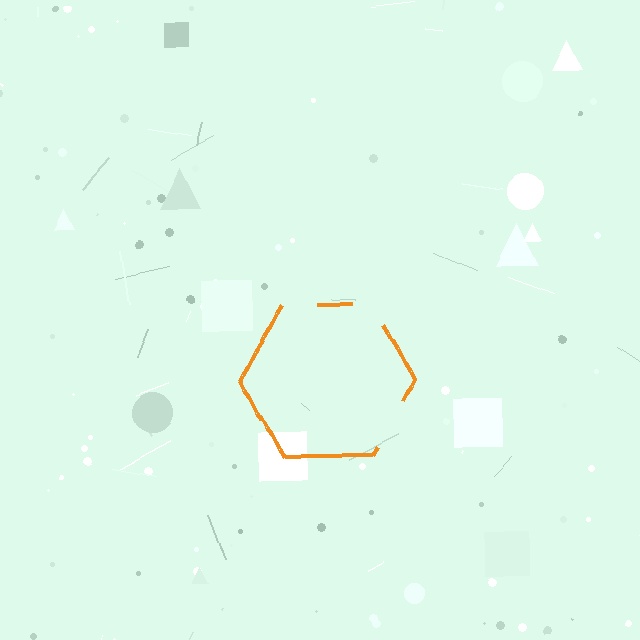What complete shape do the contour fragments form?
The contour fragments form a hexagon.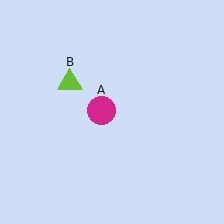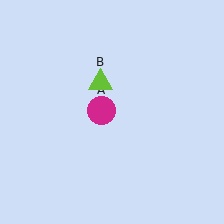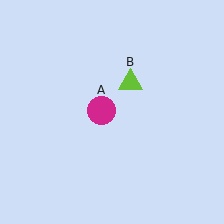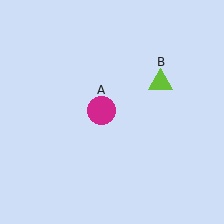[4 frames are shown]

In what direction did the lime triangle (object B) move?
The lime triangle (object B) moved right.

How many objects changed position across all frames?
1 object changed position: lime triangle (object B).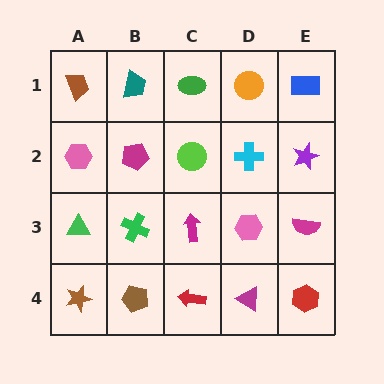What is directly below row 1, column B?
A magenta pentagon.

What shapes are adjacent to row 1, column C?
A lime circle (row 2, column C), a teal trapezoid (row 1, column B), an orange circle (row 1, column D).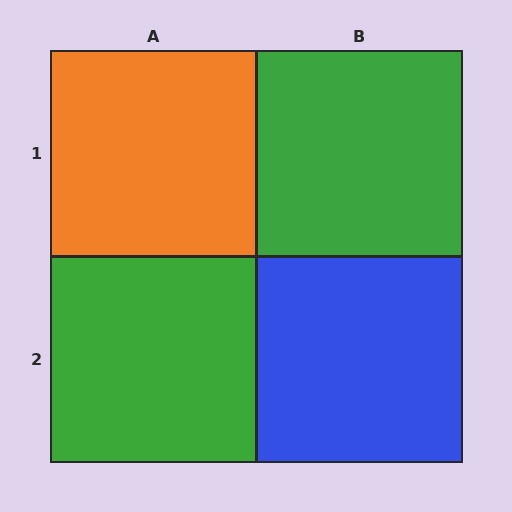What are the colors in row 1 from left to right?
Orange, green.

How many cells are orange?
1 cell is orange.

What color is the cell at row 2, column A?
Green.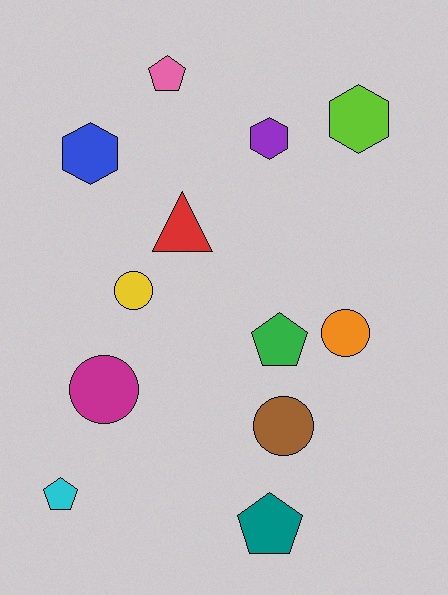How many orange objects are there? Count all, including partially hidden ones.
There is 1 orange object.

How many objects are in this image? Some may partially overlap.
There are 12 objects.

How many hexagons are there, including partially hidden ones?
There are 3 hexagons.